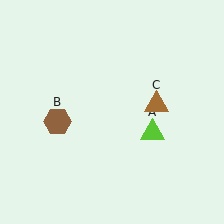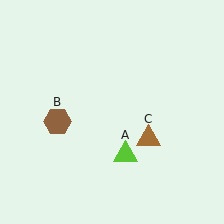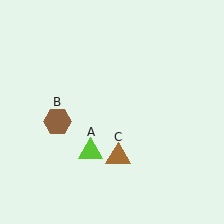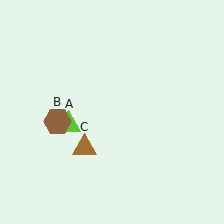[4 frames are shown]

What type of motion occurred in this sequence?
The lime triangle (object A), brown triangle (object C) rotated clockwise around the center of the scene.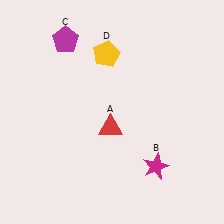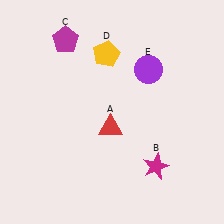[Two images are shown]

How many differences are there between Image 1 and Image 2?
There is 1 difference between the two images.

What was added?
A purple circle (E) was added in Image 2.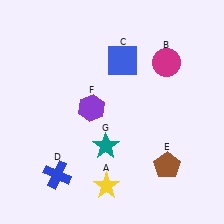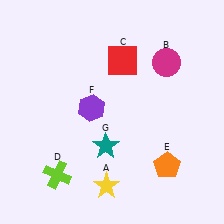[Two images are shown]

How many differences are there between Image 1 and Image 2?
There are 3 differences between the two images.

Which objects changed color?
C changed from blue to red. D changed from blue to lime. E changed from brown to orange.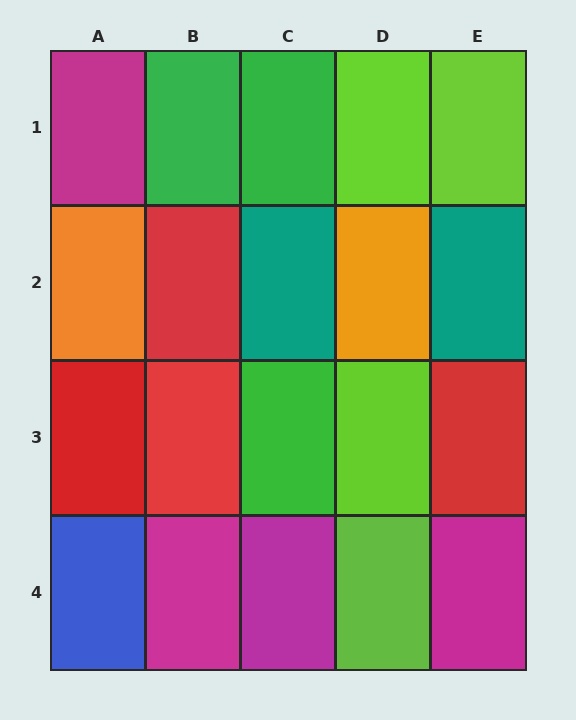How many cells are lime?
4 cells are lime.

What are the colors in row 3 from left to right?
Red, red, green, lime, red.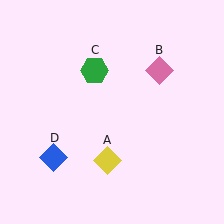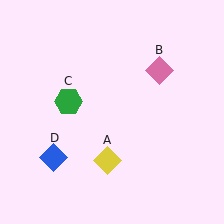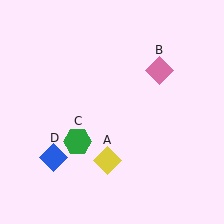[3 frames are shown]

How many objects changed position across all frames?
1 object changed position: green hexagon (object C).